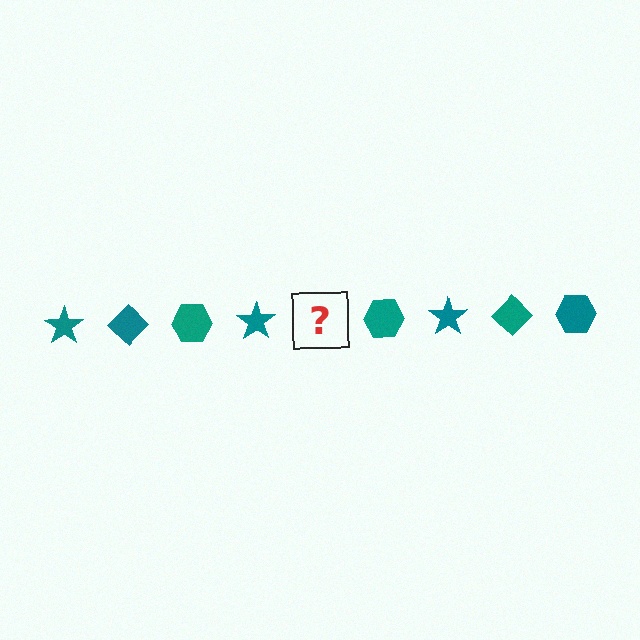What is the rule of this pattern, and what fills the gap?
The rule is that the pattern cycles through star, diamond, hexagon shapes in teal. The gap should be filled with a teal diamond.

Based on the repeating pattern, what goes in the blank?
The blank should be a teal diamond.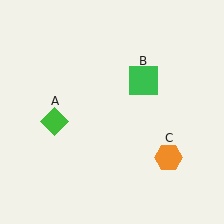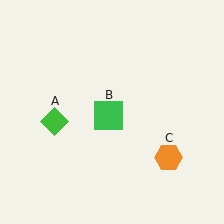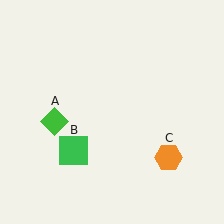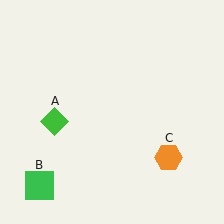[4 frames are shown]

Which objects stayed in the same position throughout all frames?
Green diamond (object A) and orange hexagon (object C) remained stationary.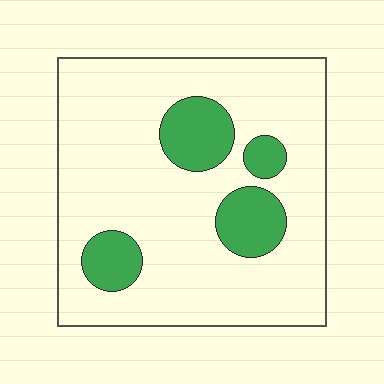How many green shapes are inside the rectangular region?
4.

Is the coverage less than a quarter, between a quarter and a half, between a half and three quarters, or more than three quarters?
Less than a quarter.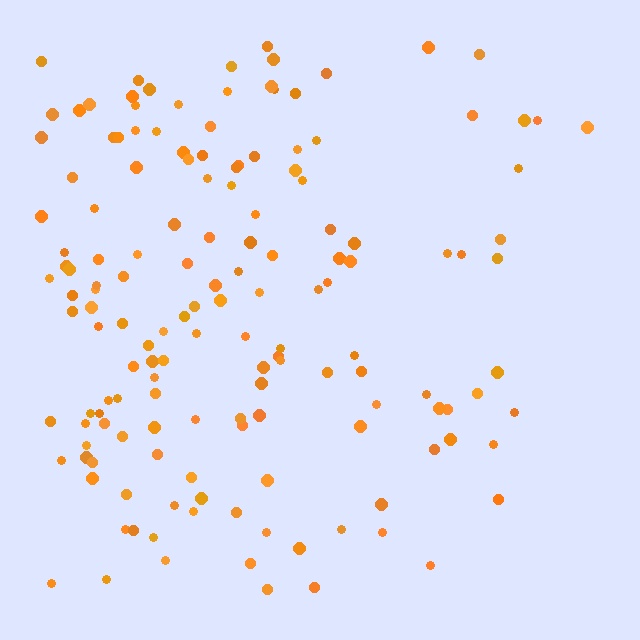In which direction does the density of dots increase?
From right to left, with the left side densest.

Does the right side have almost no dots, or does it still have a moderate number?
Still a moderate number, just noticeably fewer than the left.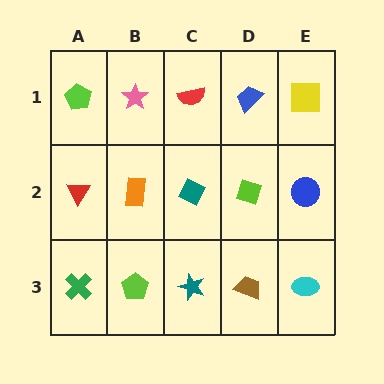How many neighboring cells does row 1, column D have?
3.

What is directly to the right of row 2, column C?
A lime diamond.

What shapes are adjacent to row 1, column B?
An orange rectangle (row 2, column B), a lime pentagon (row 1, column A), a red semicircle (row 1, column C).